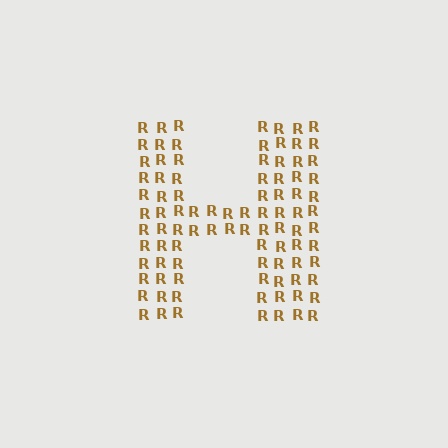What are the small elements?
The small elements are letter R's.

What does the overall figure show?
The overall figure shows the letter H.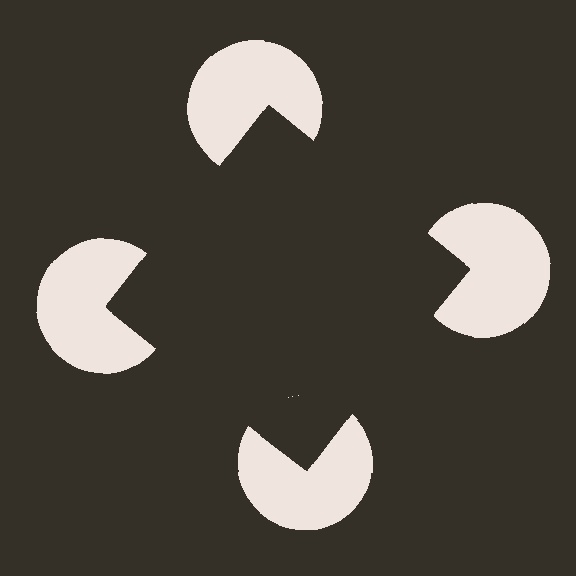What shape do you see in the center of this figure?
An illusory square — its edges are inferred from the aligned wedge cuts in the pac-man discs, not physically drawn.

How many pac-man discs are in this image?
There are 4 — one at each vertex of the illusory square.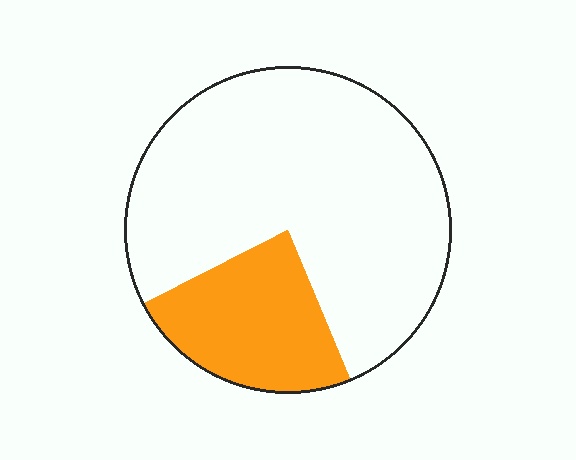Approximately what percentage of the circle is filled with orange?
Approximately 25%.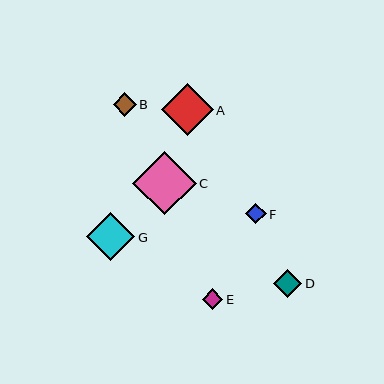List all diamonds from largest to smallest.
From largest to smallest: C, A, G, D, B, E, F.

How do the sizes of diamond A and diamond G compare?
Diamond A and diamond G are approximately the same size.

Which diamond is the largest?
Diamond C is the largest with a size of approximately 64 pixels.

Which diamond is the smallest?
Diamond F is the smallest with a size of approximately 20 pixels.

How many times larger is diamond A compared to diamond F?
Diamond A is approximately 2.6 times the size of diamond F.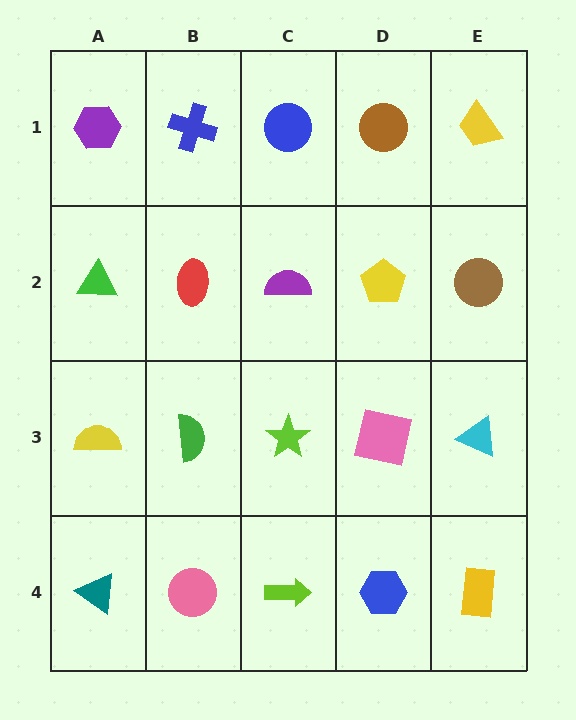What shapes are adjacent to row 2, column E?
A yellow trapezoid (row 1, column E), a cyan triangle (row 3, column E), a yellow pentagon (row 2, column D).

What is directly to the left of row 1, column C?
A blue cross.